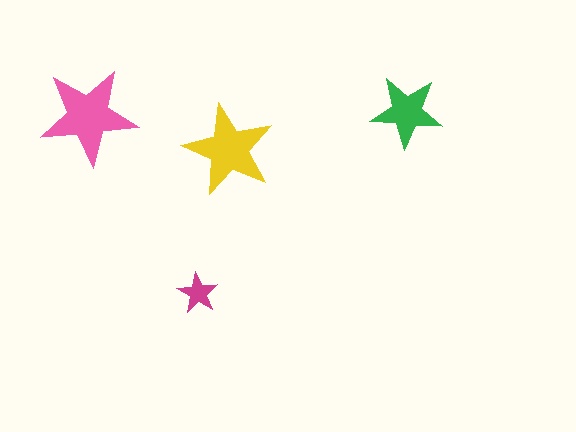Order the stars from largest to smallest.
the pink one, the yellow one, the green one, the magenta one.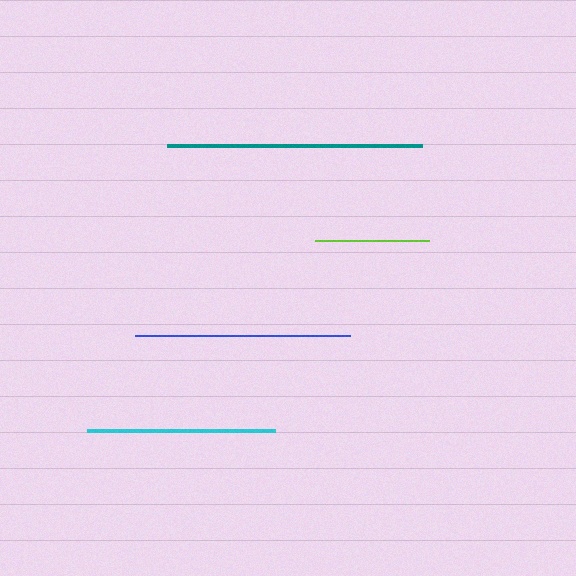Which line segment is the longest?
The teal line is the longest at approximately 255 pixels.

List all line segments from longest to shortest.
From longest to shortest: teal, blue, cyan, lime.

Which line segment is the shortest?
The lime line is the shortest at approximately 114 pixels.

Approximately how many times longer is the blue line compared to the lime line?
The blue line is approximately 1.9 times the length of the lime line.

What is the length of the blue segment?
The blue segment is approximately 215 pixels long.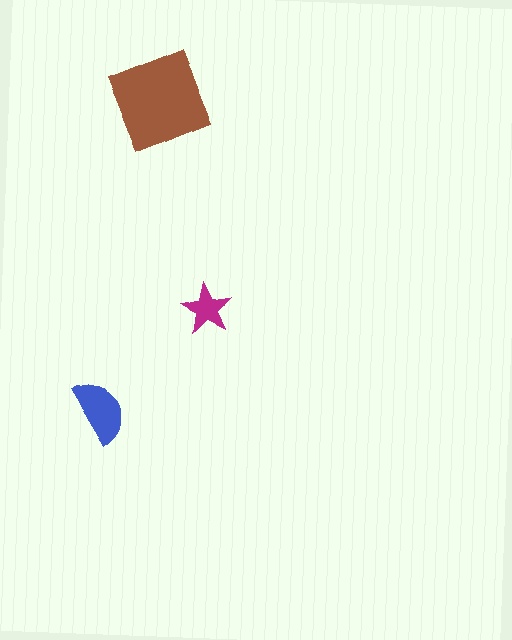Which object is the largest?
The brown diamond.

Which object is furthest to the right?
The magenta star is rightmost.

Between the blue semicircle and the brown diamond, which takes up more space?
The brown diamond.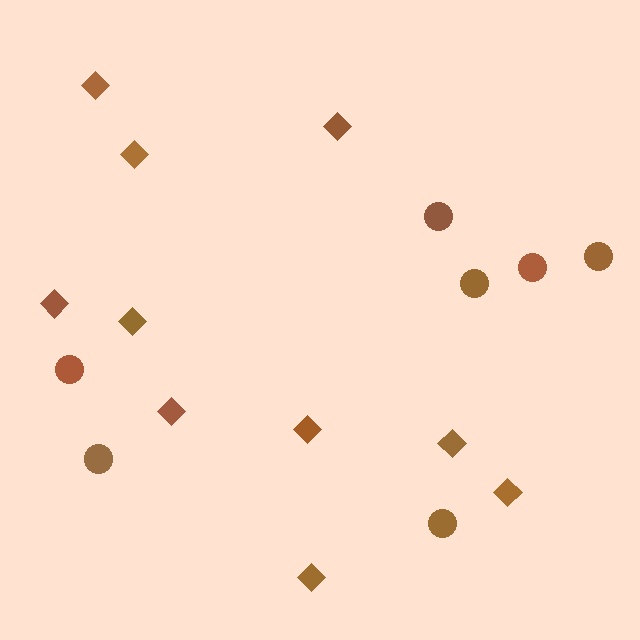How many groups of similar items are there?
There are 2 groups: one group of diamonds (10) and one group of circles (7).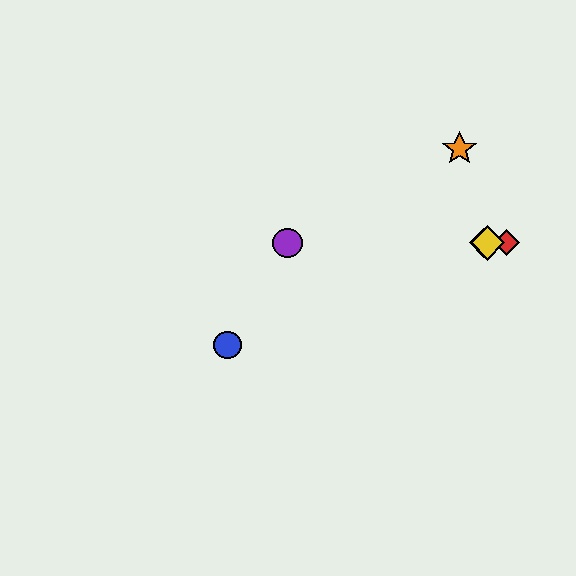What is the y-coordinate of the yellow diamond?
The yellow diamond is at y≈243.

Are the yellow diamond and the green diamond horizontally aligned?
Yes, both are at y≈243.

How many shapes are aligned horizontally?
4 shapes (the red diamond, the green diamond, the yellow diamond, the purple circle) are aligned horizontally.